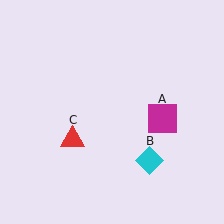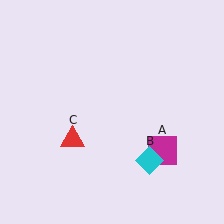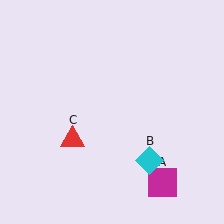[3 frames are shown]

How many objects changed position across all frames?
1 object changed position: magenta square (object A).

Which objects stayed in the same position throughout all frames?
Cyan diamond (object B) and red triangle (object C) remained stationary.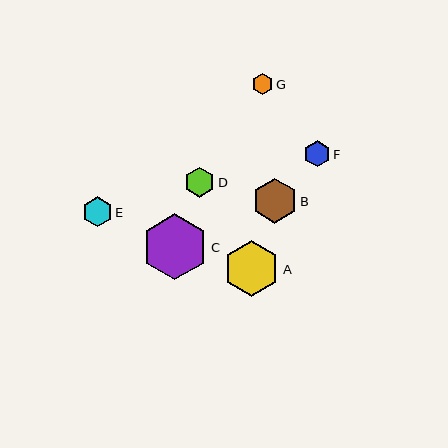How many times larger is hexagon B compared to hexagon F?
Hexagon B is approximately 1.7 times the size of hexagon F.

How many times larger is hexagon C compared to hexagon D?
Hexagon C is approximately 2.2 times the size of hexagon D.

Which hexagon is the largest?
Hexagon C is the largest with a size of approximately 66 pixels.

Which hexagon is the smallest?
Hexagon G is the smallest with a size of approximately 21 pixels.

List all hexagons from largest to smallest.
From largest to smallest: C, A, B, D, E, F, G.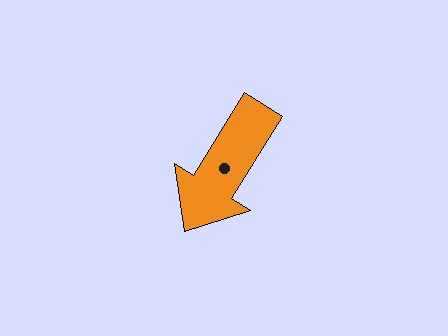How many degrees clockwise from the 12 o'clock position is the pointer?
Approximately 212 degrees.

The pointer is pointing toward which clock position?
Roughly 7 o'clock.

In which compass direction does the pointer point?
Southwest.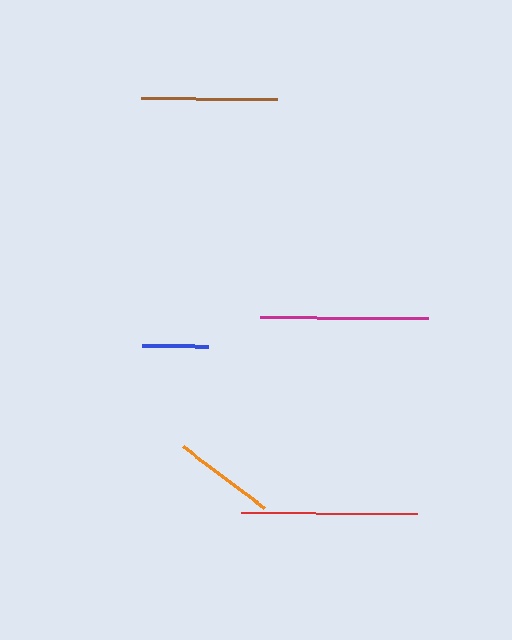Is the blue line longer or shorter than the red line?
The red line is longer than the blue line.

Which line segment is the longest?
The red line is the longest at approximately 176 pixels.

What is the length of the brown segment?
The brown segment is approximately 136 pixels long.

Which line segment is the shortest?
The blue line is the shortest at approximately 65 pixels.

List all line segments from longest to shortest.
From longest to shortest: red, magenta, brown, orange, blue.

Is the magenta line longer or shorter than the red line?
The red line is longer than the magenta line.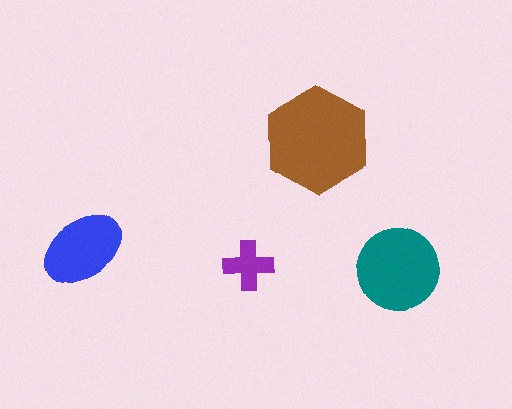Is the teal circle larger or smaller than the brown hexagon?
Smaller.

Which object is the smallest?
The purple cross.